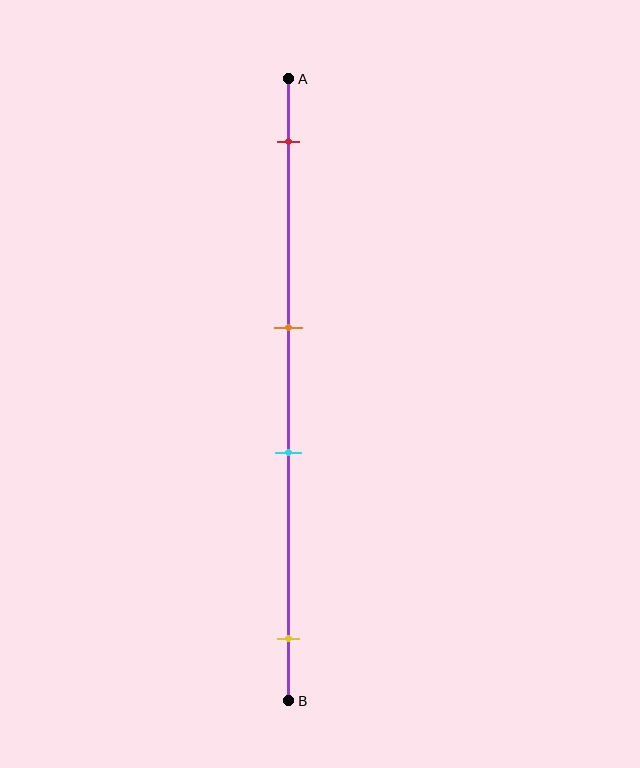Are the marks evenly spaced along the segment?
No, the marks are not evenly spaced.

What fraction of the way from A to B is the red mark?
The red mark is approximately 10% (0.1) of the way from A to B.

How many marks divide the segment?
There are 4 marks dividing the segment.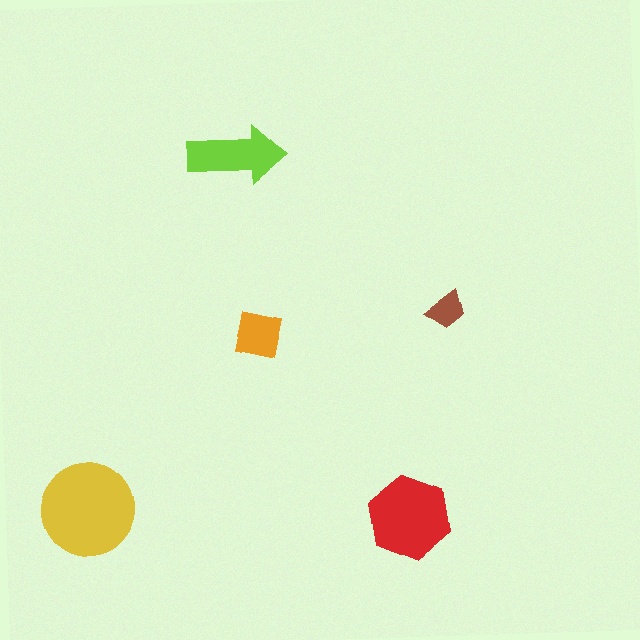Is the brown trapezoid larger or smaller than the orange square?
Smaller.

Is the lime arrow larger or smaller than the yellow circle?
Smaller.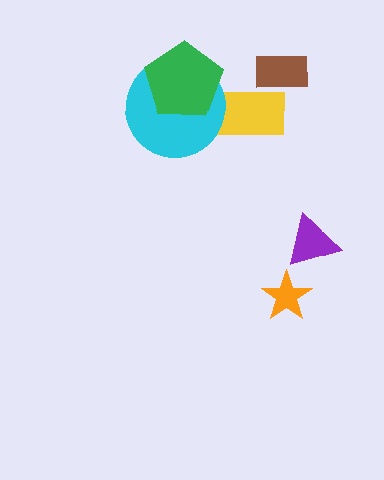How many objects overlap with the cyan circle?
2 objects overlap with the cyan circle.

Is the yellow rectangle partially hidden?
Yes, it is partially covered by another shape.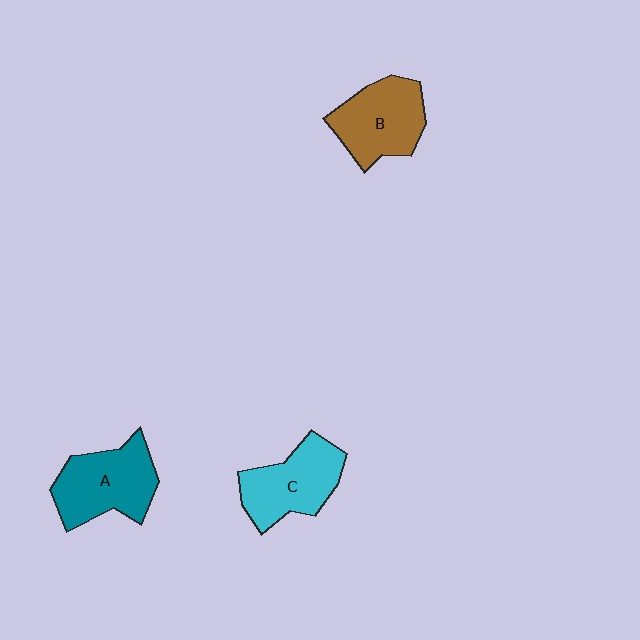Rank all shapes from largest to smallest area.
From largest to smallest: A (teal), B (brown), C (cyan).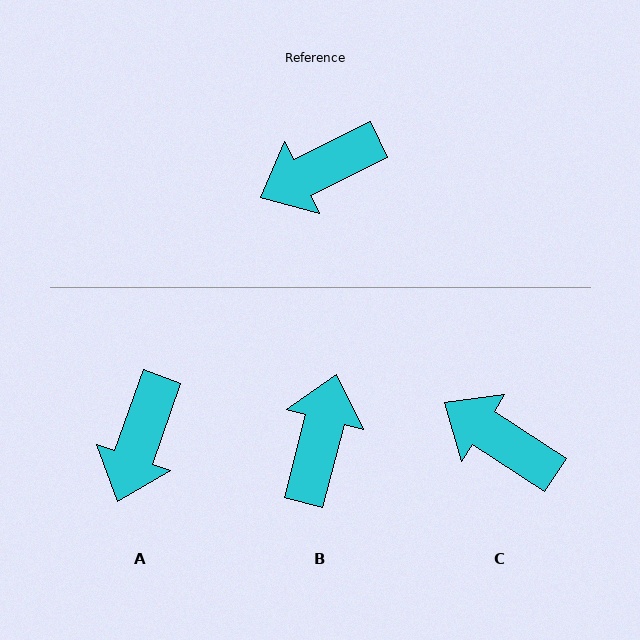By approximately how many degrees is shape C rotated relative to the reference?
Approximately 59 degrees clockwise.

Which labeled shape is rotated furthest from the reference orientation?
B, about 131 degrees away.